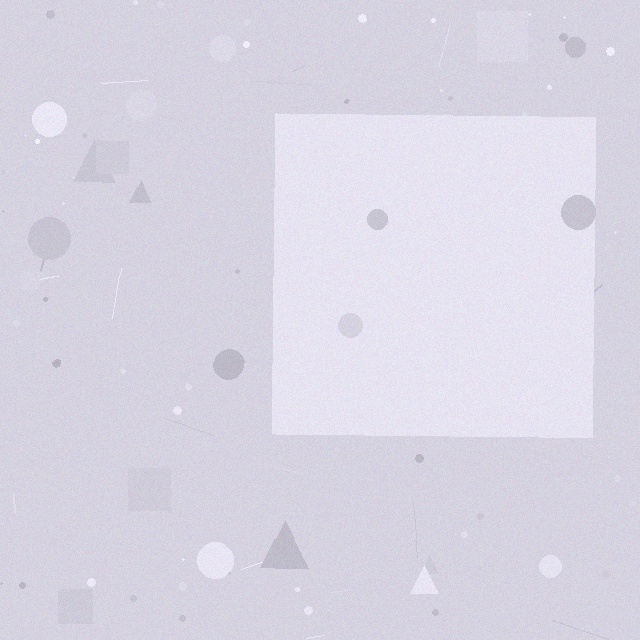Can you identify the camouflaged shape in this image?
The camouflaged shape is a square.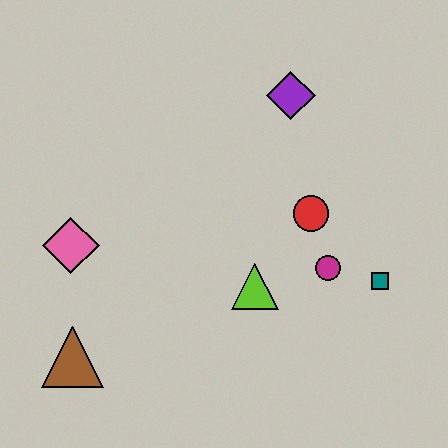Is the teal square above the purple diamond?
No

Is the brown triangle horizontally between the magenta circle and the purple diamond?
No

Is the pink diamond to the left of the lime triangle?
Yes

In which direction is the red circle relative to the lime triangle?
The red circle is above the lime triangle.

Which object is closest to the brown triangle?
The pink diamond is closest to the brown triangle.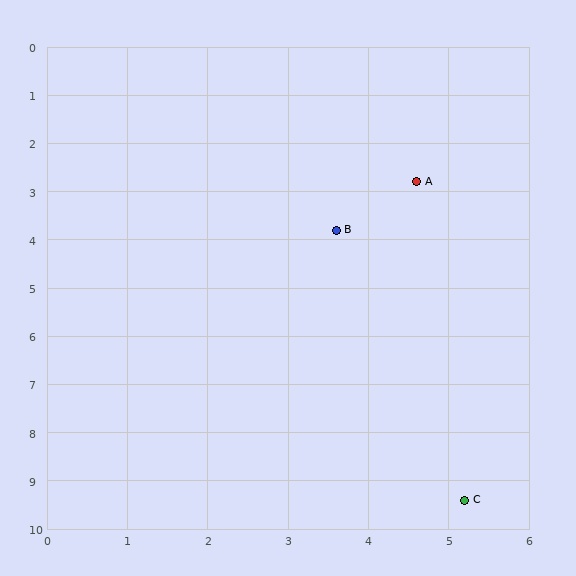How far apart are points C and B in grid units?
Points C and B are about 5.8 grid units apart.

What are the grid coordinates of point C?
Point C is at approximately (5.2, 9.4).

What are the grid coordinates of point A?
Point A is at approximately (4.6, 2.8).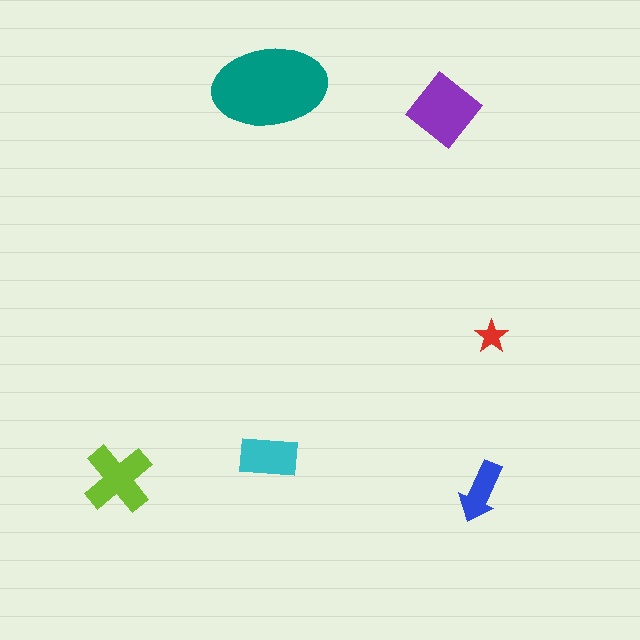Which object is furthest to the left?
The lime cross is leftmost.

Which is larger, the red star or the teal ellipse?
The teal ellipse.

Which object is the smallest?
The red star.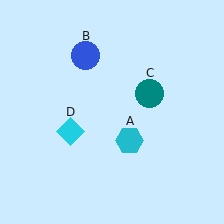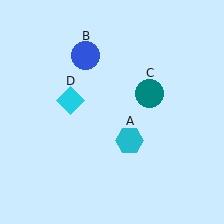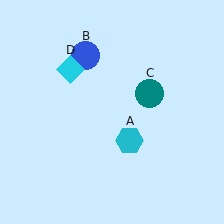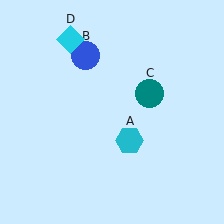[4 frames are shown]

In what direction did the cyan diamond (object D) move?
The cyan diamond (object D) moved up.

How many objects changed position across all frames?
1 object changed position: cyan diamond (object D).